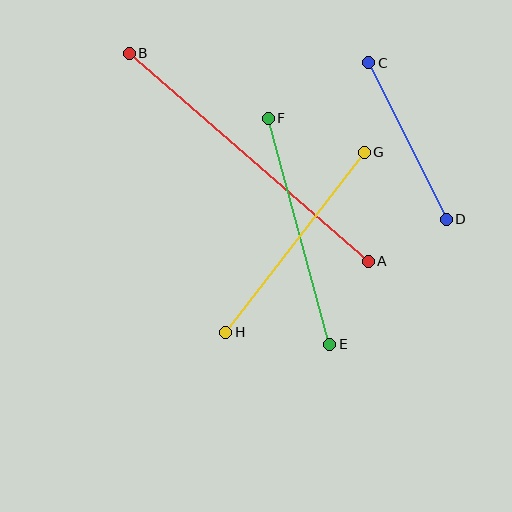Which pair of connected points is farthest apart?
Points A and B are farthest apart.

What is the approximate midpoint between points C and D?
The midpoint is at approximately (408, 141) pixels.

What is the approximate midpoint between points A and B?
The midpoint is at approximately (249, 157) pixels.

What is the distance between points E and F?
The distance is approximately 234 pixels.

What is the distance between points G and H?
The distance is approximately 227 pixels.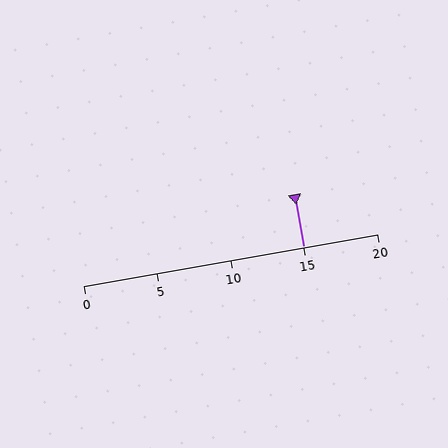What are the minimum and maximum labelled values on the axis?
The axis runs from 0 to 20.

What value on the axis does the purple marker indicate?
The marker indicates approximately 15.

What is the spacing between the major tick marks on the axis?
The major ticks are spaced 5 apart.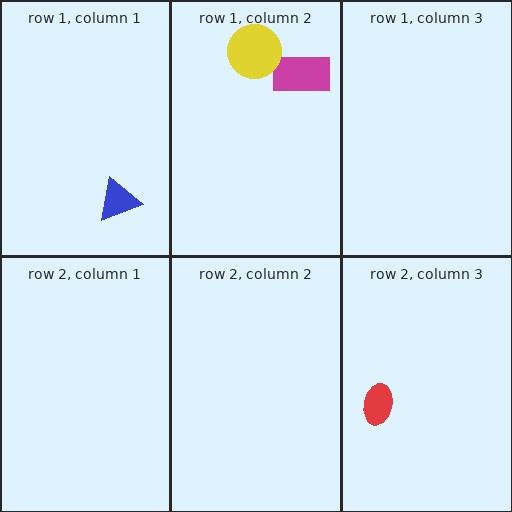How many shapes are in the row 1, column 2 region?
2.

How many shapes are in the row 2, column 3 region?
1.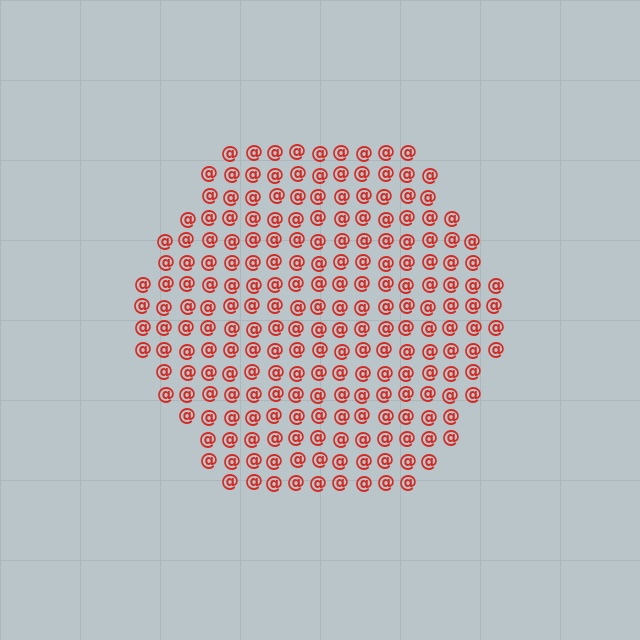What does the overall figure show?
The overall figure shows a hexagon.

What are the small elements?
The small elements are at signs.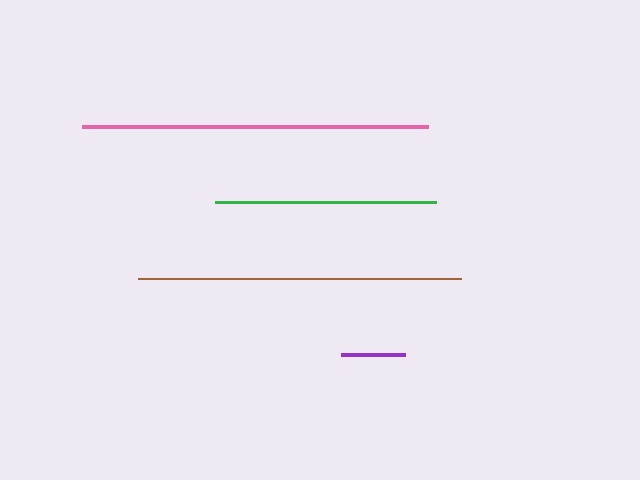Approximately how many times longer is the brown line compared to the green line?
The brown line is approximately 1.5 times the length of the green line.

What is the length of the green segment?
The green segment is approximately 221 pixels long.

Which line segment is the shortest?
The purple line is the shortest at approximately 64 pixels.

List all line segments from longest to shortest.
From longest to shortest: pink, brown, green, purple.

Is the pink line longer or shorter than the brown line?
The pink line is longer than the brown line.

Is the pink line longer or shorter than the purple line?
The pink line is longer than the purple line.